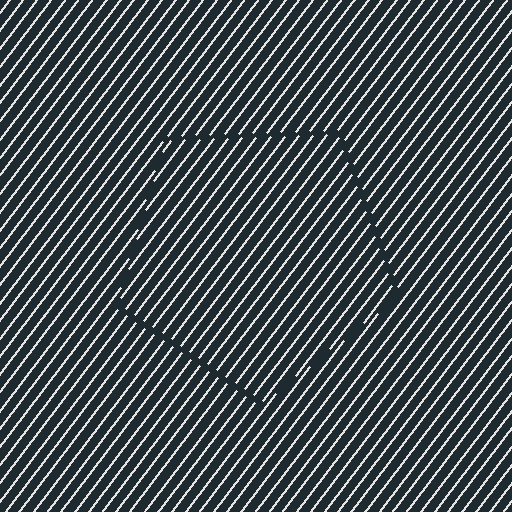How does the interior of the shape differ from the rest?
The interior of the shape contains the same grating, shifted by half a period — the contour is defined by the phase discontinuity where line-ends from the inner and outer gratings abut.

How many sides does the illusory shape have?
5 sides — the line-ends trace a pentagon.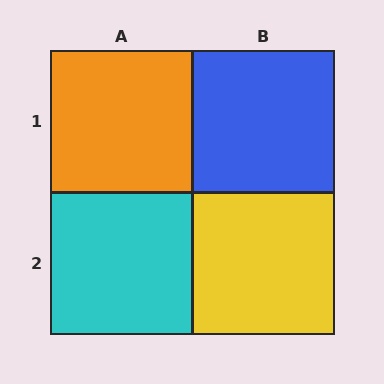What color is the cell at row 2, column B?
Yellow.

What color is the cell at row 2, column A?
Cyan.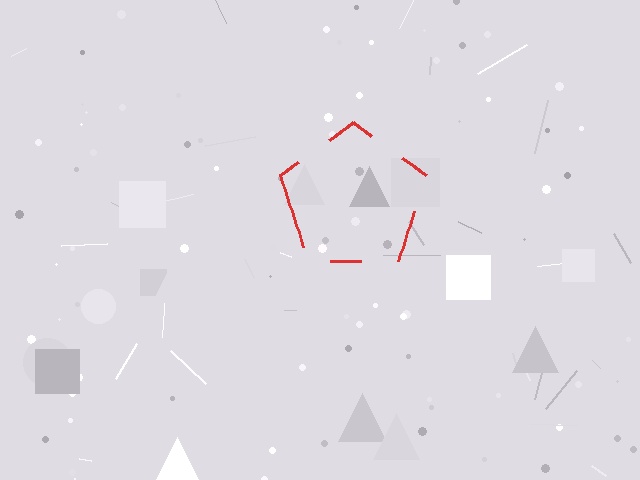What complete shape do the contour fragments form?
The contour fragments form a pentagon.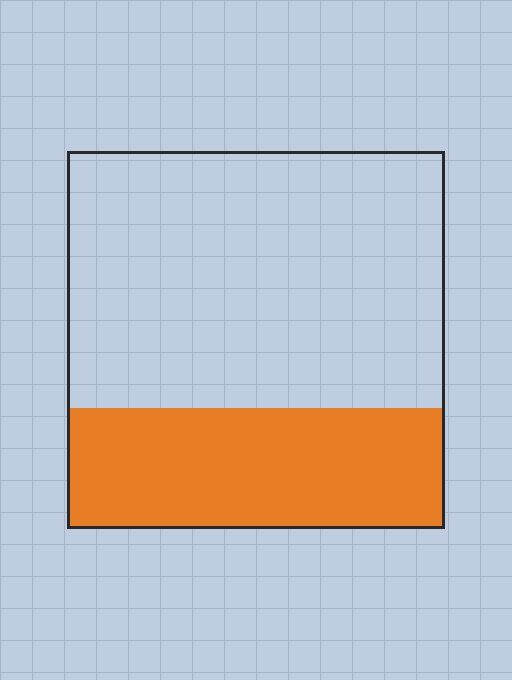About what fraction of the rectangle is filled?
About one third (1/3).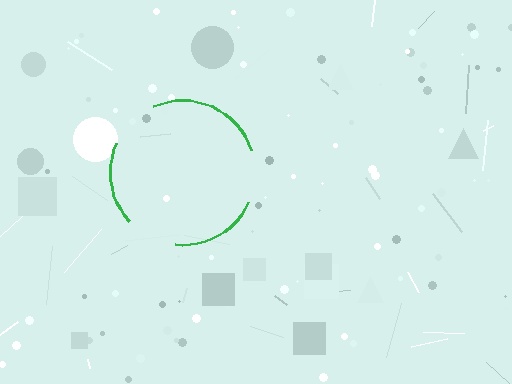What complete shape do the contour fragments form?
The contour fragments form a circle.